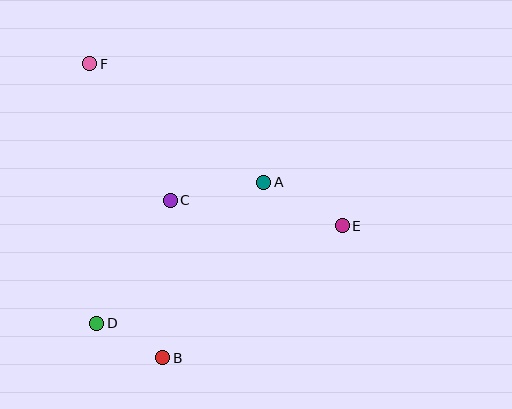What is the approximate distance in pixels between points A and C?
The distance between A and C is approximately 95 pixels.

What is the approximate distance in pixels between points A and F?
The distance between A and F is approximately 210 pixels.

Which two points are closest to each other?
Points B and D are closest to each other.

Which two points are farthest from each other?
Points B and F are farthest from each other.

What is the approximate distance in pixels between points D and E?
The distance between D and E is approximately 264 pixels.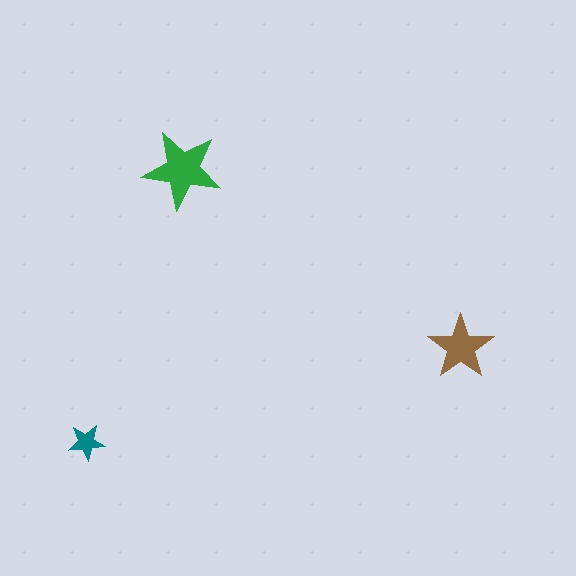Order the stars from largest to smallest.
the green one, the brown one, the teal one.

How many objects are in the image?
There are 3 objects in the image.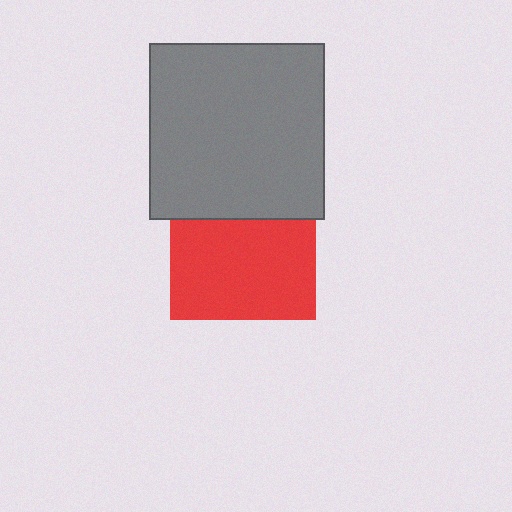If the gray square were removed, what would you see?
You would see the complete red square.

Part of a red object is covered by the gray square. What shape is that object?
It is a square.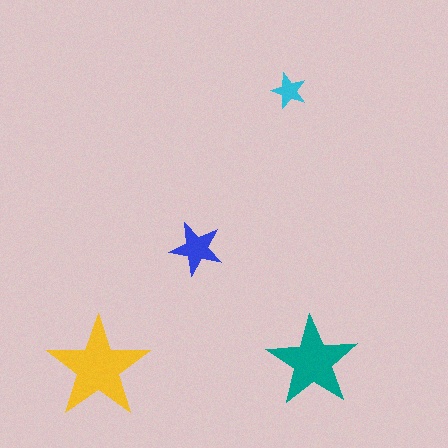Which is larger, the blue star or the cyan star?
The blue one.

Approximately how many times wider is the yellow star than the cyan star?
About 3 times wider.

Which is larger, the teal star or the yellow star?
The yellow one.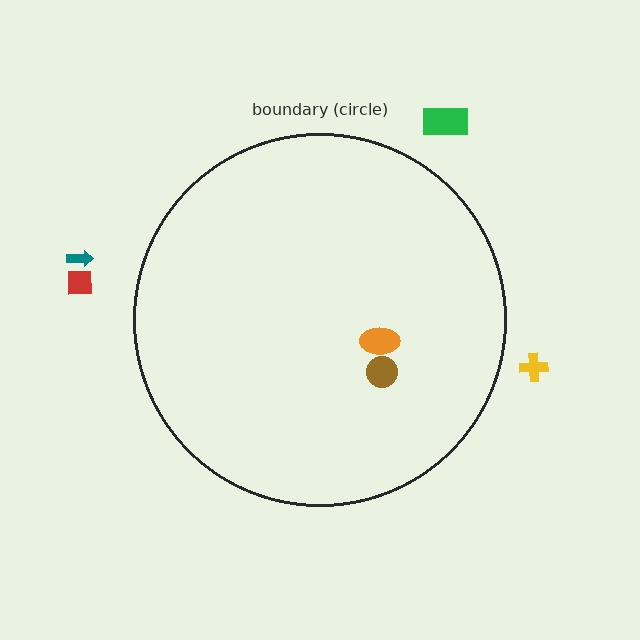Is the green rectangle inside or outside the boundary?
Outside.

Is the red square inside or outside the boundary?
Outside.